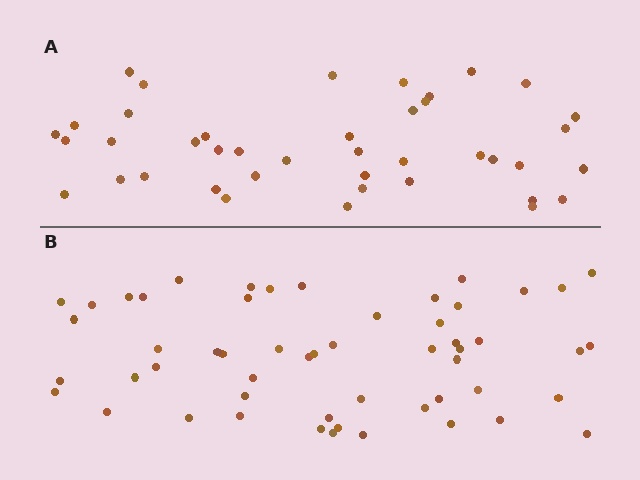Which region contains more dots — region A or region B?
Region B (the bottom region) has more dots.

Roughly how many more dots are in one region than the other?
Region B has approximately 15 more dots than region A.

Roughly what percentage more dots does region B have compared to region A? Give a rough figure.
About 30% more.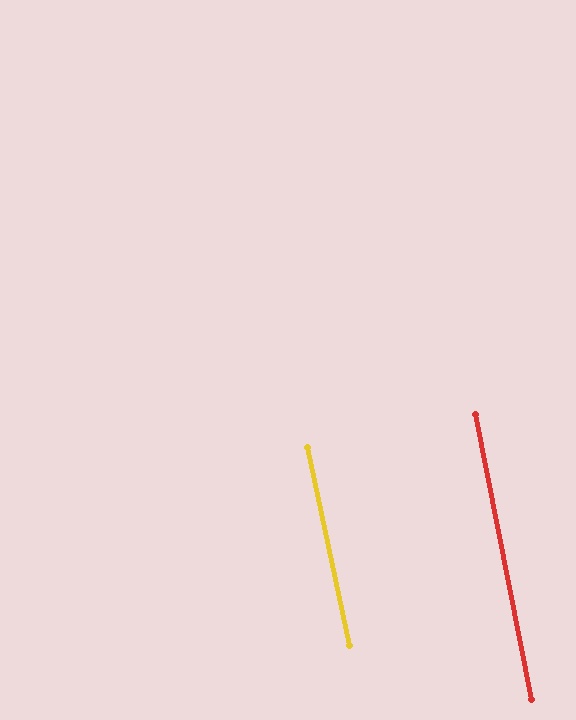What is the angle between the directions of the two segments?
Approximately 1 degree.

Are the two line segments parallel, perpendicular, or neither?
Parallel — their directions differ by only 0.9°.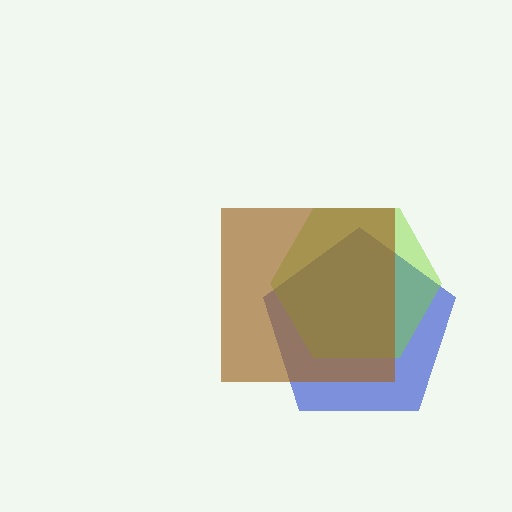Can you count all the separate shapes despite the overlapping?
Yes, there are 3 separate shapes.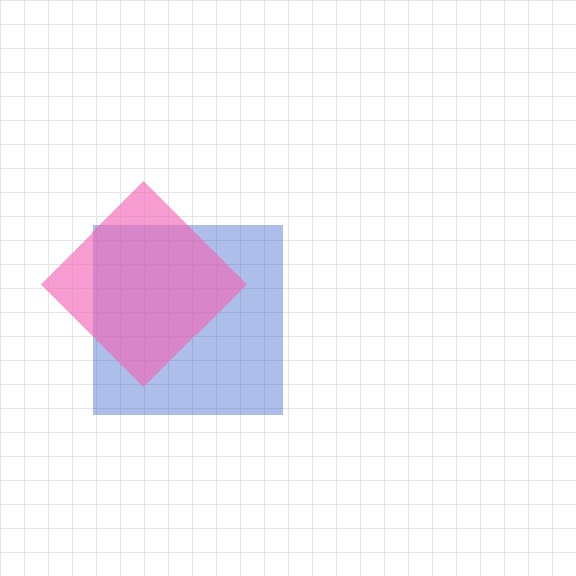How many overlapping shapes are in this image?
There are 2 overlapping shapes in the image.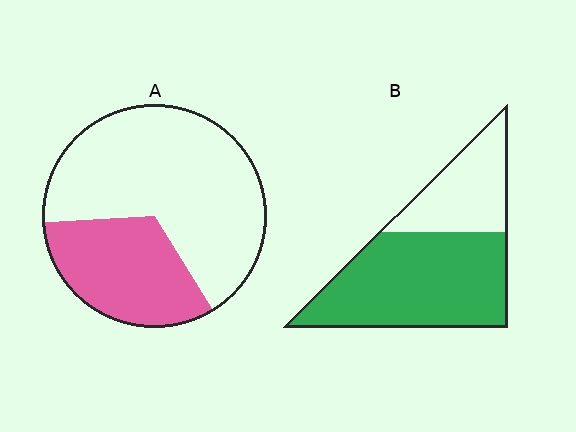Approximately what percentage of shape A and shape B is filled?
A is approximately 35% and B is approximately 65%.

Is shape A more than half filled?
No.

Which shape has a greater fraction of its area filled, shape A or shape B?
Shape B.